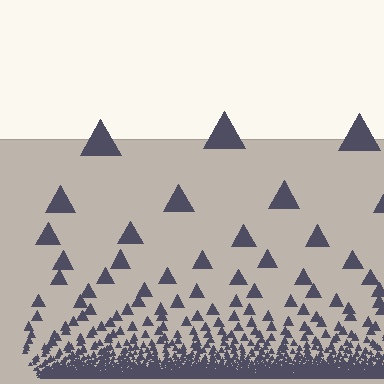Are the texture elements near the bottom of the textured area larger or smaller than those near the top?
Smaller. The gradient is inverted — elements near the bottom are smaller and denser.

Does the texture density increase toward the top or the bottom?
Density increases toward the bottom.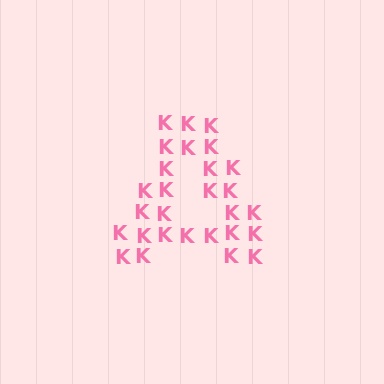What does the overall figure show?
The overall figure shows the letter A.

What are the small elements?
The small elements are letter K's.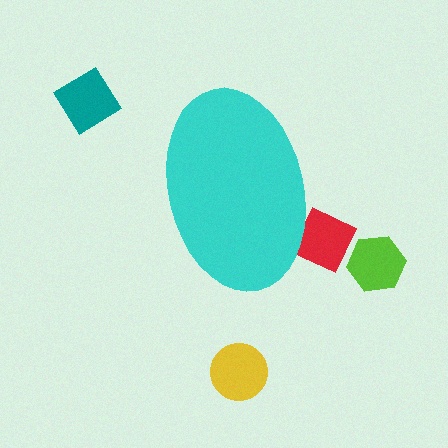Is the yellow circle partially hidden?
No, the yellow circle is fully visible.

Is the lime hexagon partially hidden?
No, the lime hexagon is fully visible.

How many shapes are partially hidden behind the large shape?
1 shape is partially hidden.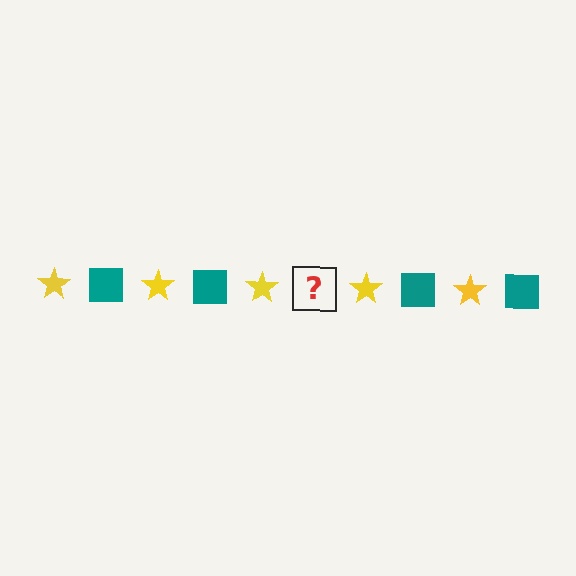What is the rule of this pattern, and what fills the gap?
The rule is that the pattern alternates between yellow star and teal square. The gap should be filled with a teal square.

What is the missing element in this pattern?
The missing element is a teal square.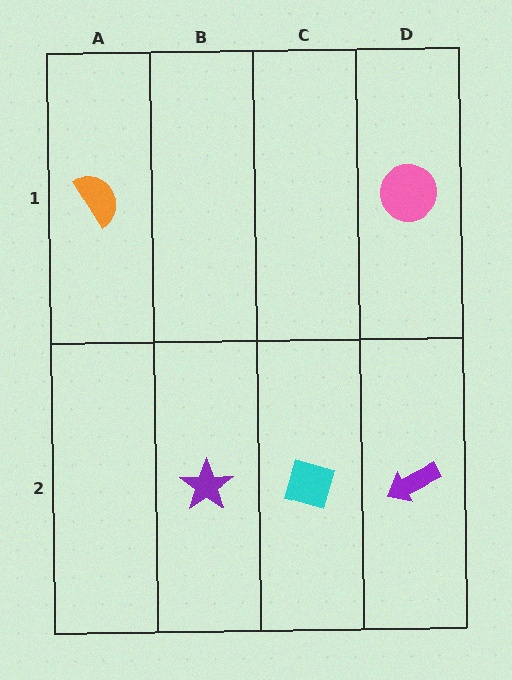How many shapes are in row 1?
2 shapes.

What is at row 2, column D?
A purple arrow.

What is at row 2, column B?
A purple star.